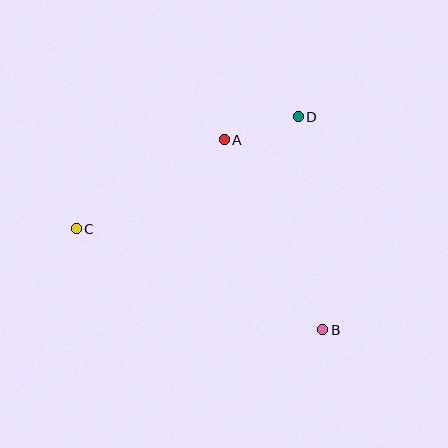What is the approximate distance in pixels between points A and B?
The distance between A and B is approximately 214 pixels.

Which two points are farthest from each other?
Points B and C are farthest from each other.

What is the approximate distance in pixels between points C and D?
The distance between C and D is approximately 249 pixels.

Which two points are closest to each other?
Points A and D are closest to each other.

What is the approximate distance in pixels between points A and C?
The distance between A and C is approximately 173 pixels.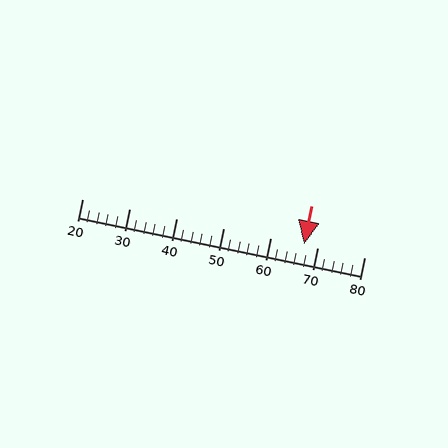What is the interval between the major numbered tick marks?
The major tick marks are spaced 10 units apart.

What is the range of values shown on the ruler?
The ruler shows values from 20 to 80.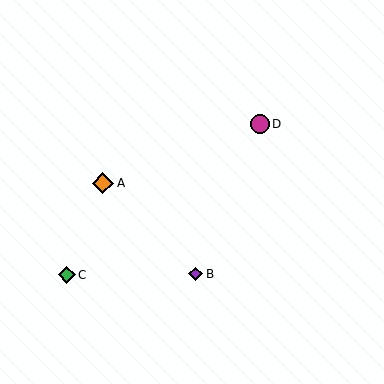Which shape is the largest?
The orange diamond (labeled A) is the largest.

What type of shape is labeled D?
Shape D is a magenta circle.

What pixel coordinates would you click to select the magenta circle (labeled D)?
Click at (260, 124) to select the magenta circle D.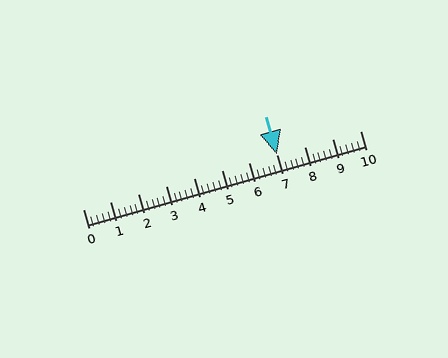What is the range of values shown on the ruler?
The ruler shows values from 0 to 10.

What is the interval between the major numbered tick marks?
The major tick marks are spaced 1 units apart.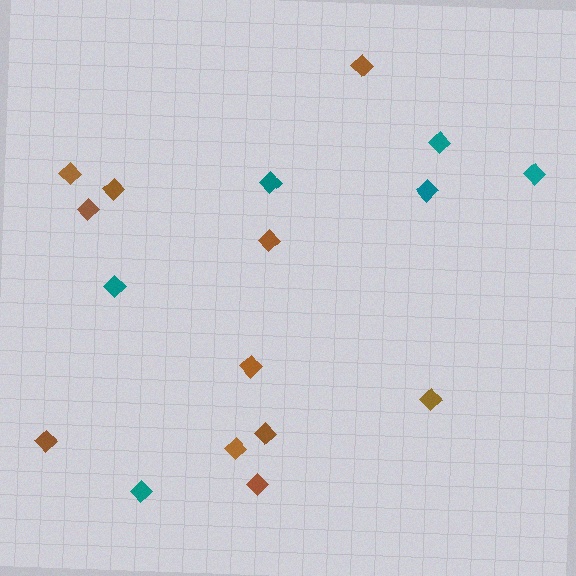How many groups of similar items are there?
There are 2 groups: one group of teal diamonds (6) and one group of brown diamonds (11).